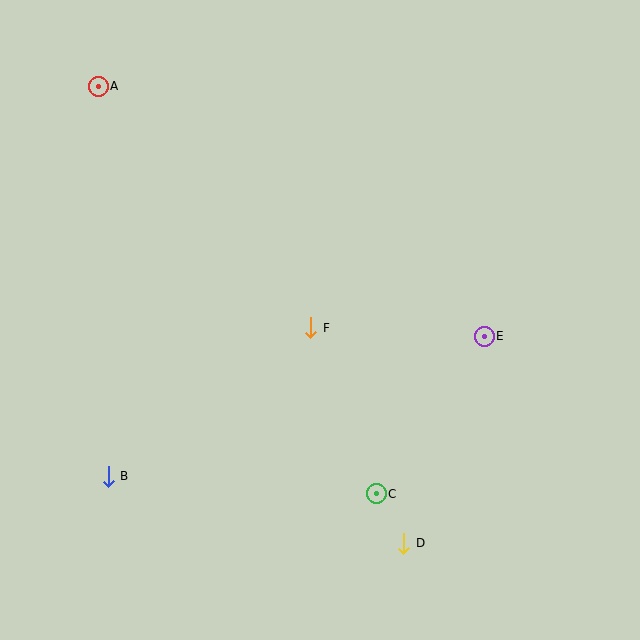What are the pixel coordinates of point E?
Point E is at (484, 336).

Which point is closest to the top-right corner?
Point E is closest to the top-right corner.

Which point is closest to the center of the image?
Point F at (311, 328) is closest to the center.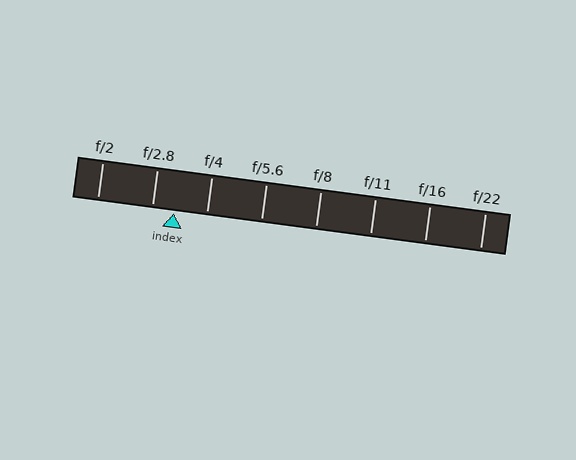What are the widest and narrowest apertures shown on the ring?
The widest aperture shown is f/2 and the narrowest is f/22.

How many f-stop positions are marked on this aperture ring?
There are 8 f-stop positions marked.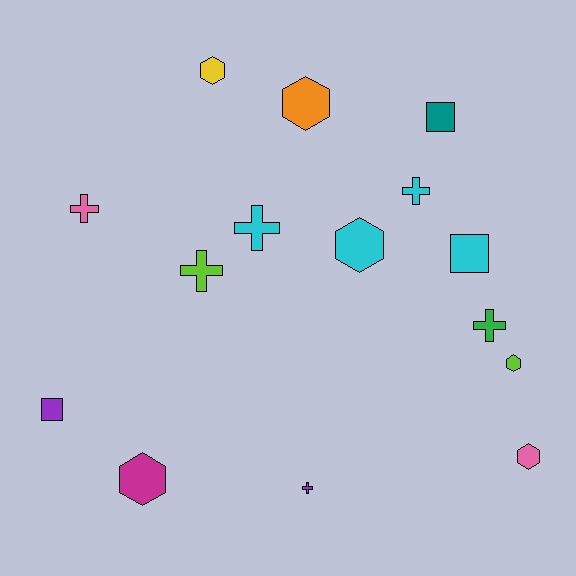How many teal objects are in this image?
There is 1 teal object.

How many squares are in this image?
There are 3 squares.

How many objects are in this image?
There are 15 objects.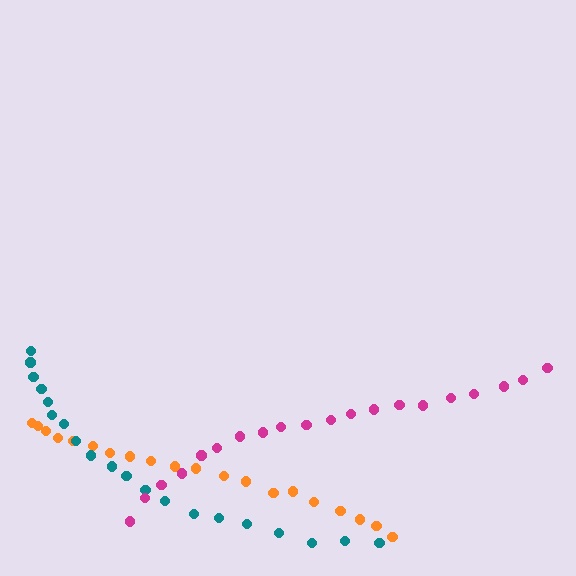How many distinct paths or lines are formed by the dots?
There are 3 distinct paths.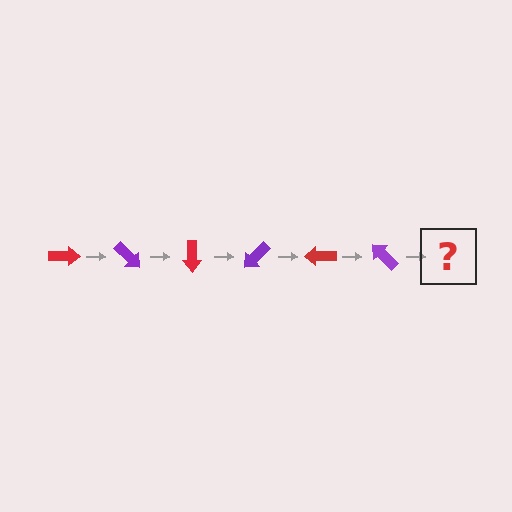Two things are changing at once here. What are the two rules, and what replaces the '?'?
The two rules are that it rotates 45 degrees each step and the color cycles through red and purple. The '?' should be a red arrow, rotated 270 degrees from the start.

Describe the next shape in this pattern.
It should be a red arrow, rotated 270 degrees from the start.